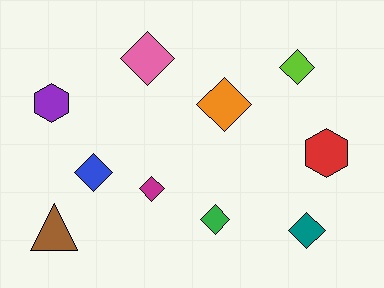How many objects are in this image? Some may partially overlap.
There are 10 objects.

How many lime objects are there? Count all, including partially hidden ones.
There is 1 lime object.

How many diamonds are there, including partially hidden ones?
There are 7 diamonds.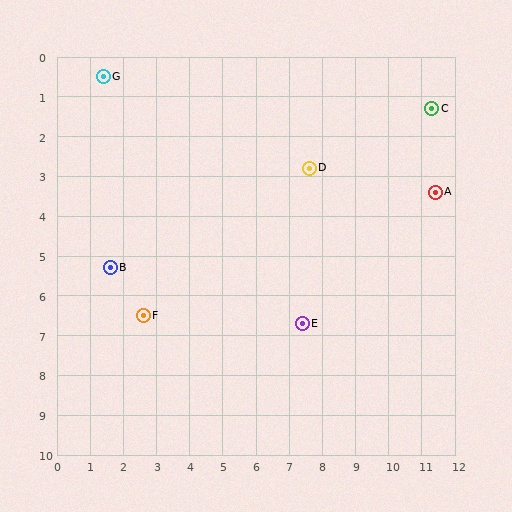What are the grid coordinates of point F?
Point F is at approximately (2.6, 6.5).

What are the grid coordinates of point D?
Point D is at approximately (7.6, 2.8).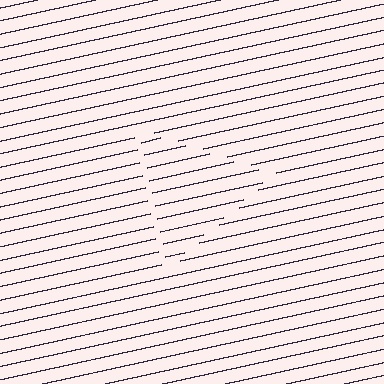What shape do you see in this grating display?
An illusory triangle. The interior of the shape contains the same grating, shifted by half a period — the contour is defined by the phase discontinuity where line-ends from the inner and outer gratings abut.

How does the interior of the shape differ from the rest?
The interior of the shape contains the same grating, shifted by half a period — the contour is defined by the phase discontinuity where line-ends from the inner and outer gratings abut.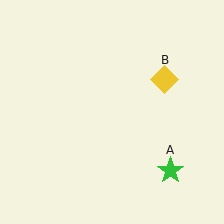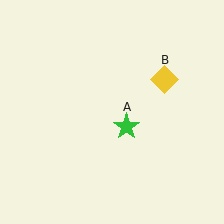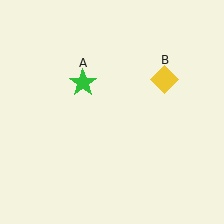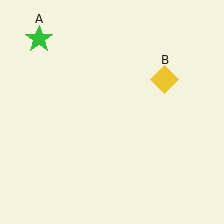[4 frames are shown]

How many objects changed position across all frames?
1 object changed position: green star (object A).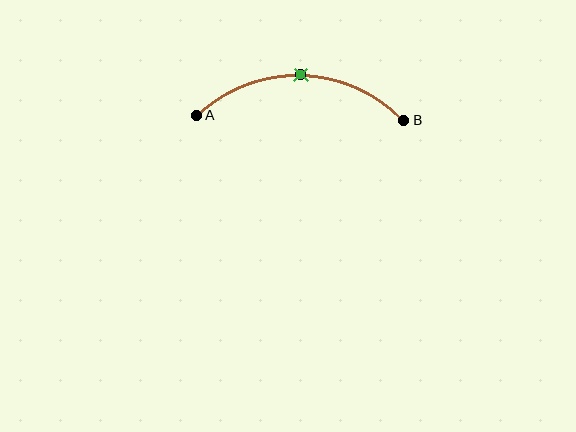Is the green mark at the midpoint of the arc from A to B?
Yes. The green mark lies on the arc at equal arc-length from both A and B — it is the arc midpoint.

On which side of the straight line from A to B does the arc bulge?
The arc bulges above the straight line connecting A and B.